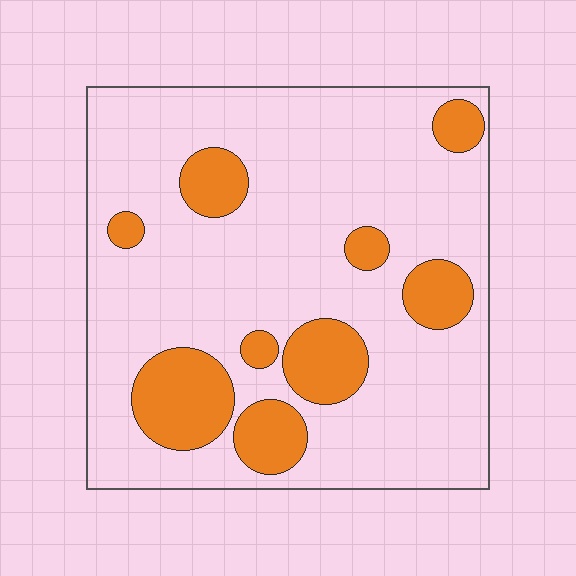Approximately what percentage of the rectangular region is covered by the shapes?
Approximately 20%.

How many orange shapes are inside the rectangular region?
9.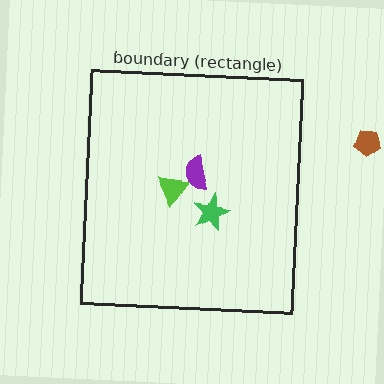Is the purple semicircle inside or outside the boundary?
Inside.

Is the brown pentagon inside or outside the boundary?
Outside.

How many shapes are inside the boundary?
3 inside, 1 outside.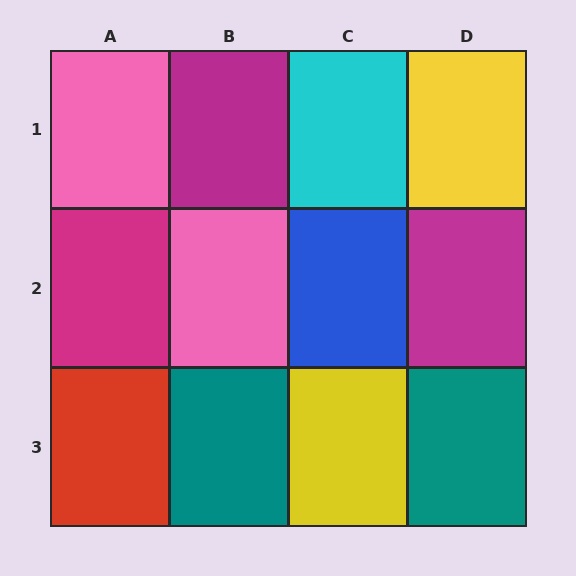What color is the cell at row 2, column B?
Pink.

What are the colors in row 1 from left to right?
Pink, magenta, cyan, yellow.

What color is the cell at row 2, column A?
Magenta.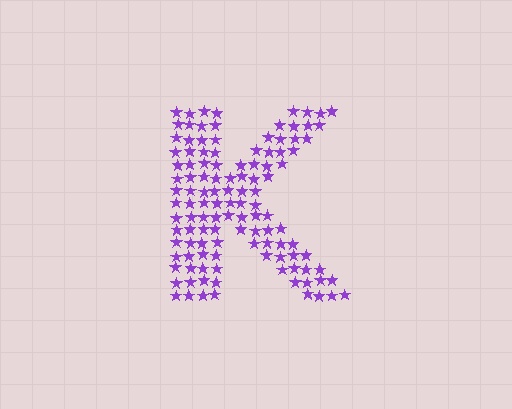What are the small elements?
The small elements are stars.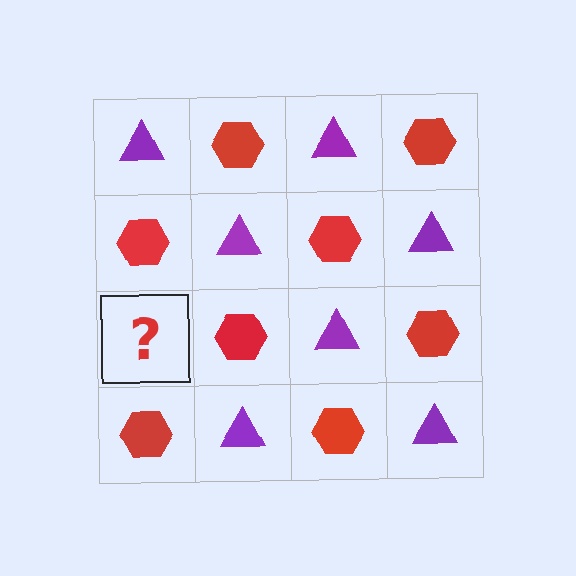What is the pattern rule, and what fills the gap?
The rule is that it alternates purple triangle and red hexagon in a checkerboard pattern. The gap should be filled with a purple triangle.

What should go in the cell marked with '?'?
The missing cell should contain a purple triangle.